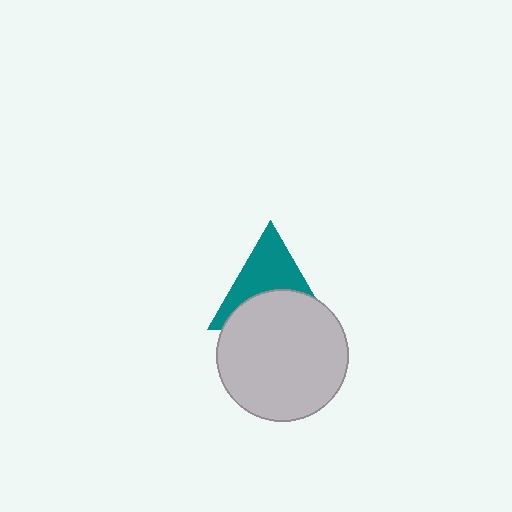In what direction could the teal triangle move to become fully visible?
The teal triangle could move up. That would shift it out from behind the light gray circle entirely.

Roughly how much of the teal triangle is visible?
About half of it is visible (roughly 52%).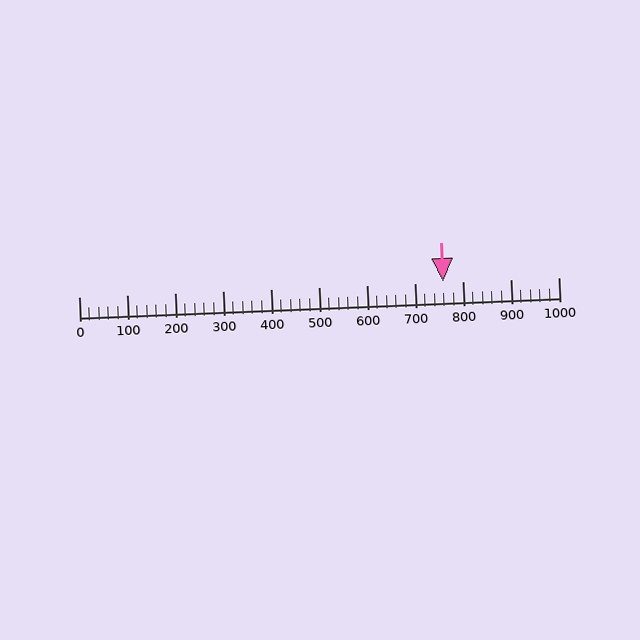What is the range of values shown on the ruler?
The ruler shows values from 0 to 1000.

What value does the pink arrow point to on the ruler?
The pink arrow points to approximately 760.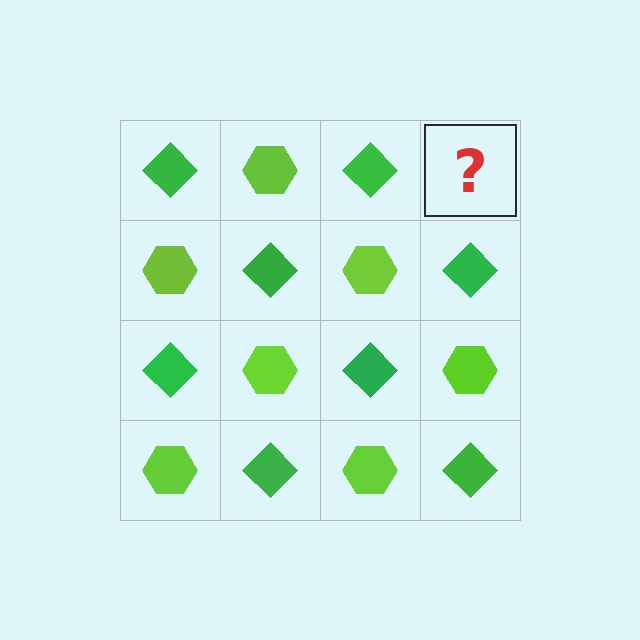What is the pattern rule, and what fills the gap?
The rule is that it alternates green diamond and lime hexagon in a checkerboard pattern. The gap should be filled with a lime hexagon.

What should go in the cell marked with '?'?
The missing cell should contain a lime hexagon.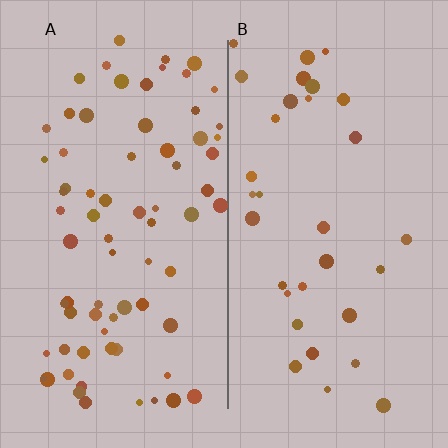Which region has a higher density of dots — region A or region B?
A (the left).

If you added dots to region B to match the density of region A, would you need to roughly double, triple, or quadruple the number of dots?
Approximately double.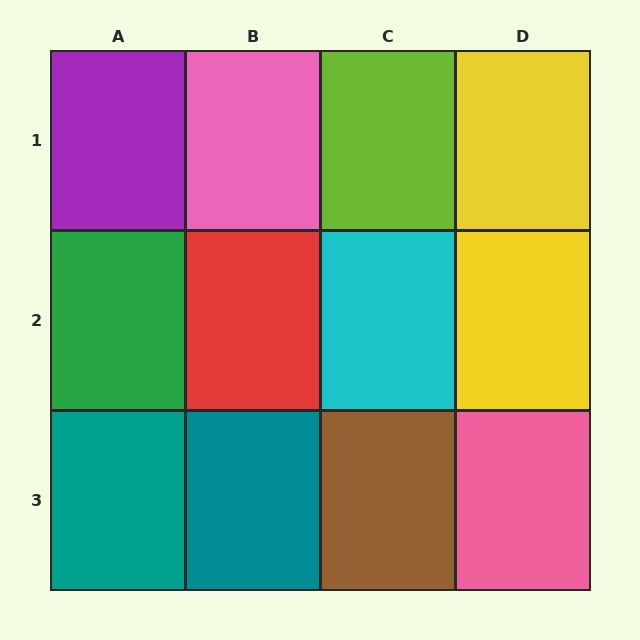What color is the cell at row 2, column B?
Red.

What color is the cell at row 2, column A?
Green.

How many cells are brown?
1 cell is brown.